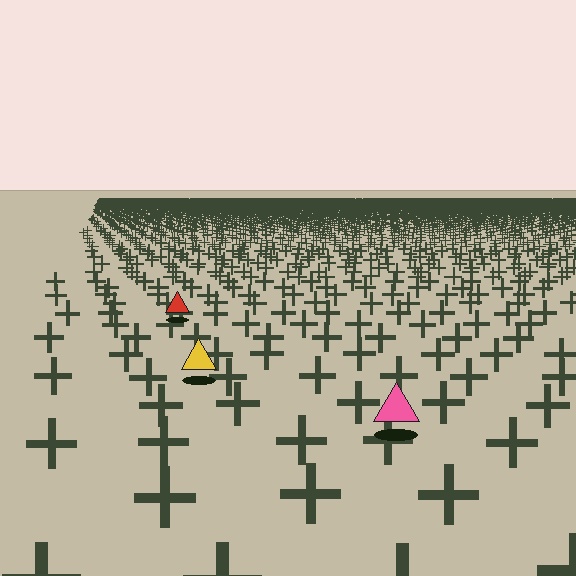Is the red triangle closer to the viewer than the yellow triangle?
No. The yellow triangle is closer — you can tell from the texture gradient: the ground texture is coarser near it.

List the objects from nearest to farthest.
From nearest to farthest: the pink triangle, the yellow triangle, the red triangle.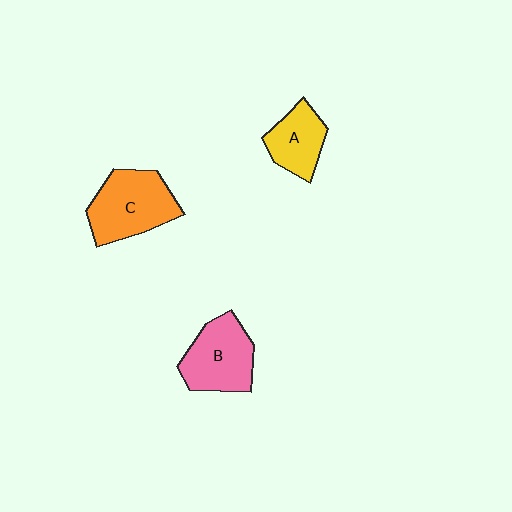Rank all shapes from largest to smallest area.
From largest to smallest: C (orange), B (pink), A (yellow).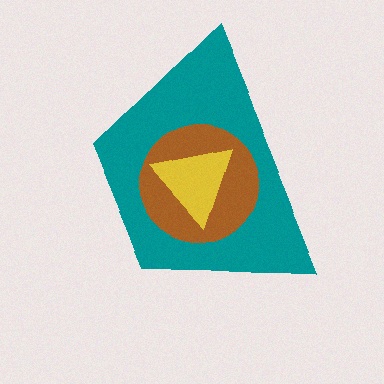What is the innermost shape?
The yellow triangle.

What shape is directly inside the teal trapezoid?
The brown circle.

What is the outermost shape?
The teal trapezoid.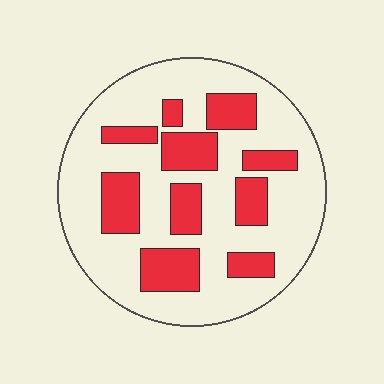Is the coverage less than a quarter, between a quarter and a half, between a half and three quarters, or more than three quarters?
Between a quarter and a half.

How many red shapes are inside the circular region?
10.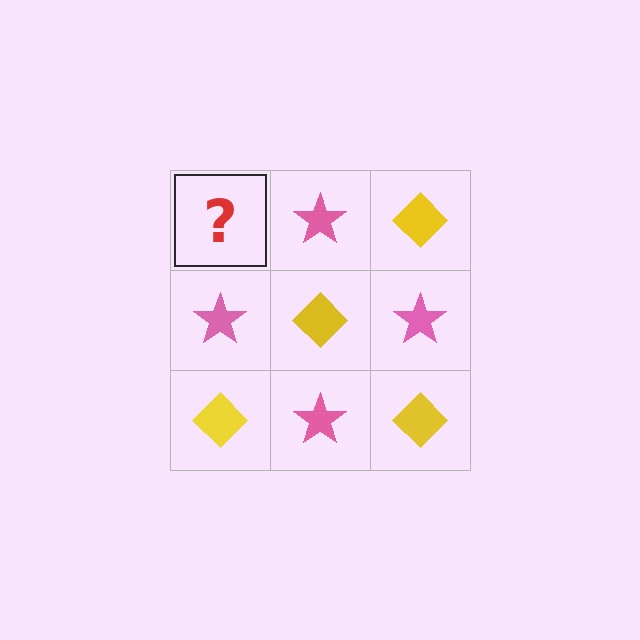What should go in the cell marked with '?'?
The missing cell should contain a yellow diamond.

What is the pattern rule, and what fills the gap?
The rule is that it alternates yellow diamond and pink star in a checkerboard pattern. The gap should be filled with a yellow diamond.